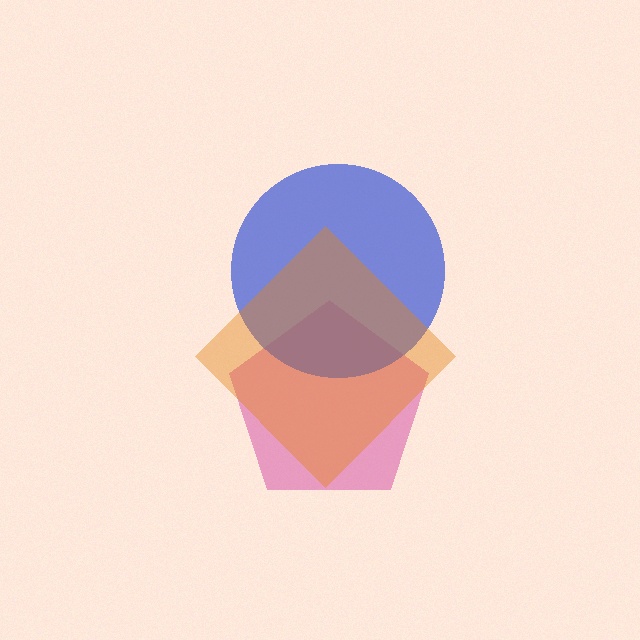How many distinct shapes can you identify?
There are 3 distinct shapes: a magenta pentagon, a blue circle, an orange diamond.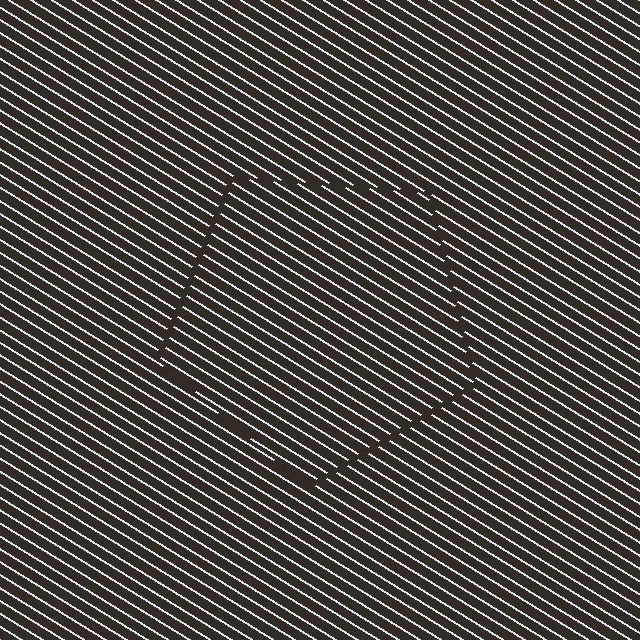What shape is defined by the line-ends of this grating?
An illusory pentagon. The interior of the shape contains the same grating, shifted by half a period — the contour is defined by the phase discontinuity where line-ends from the inner and outer gratings abut.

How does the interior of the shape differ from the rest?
The interior of the shape contains the same grating, shifted by half a period — the contour is defined by the phase discontinuity where line-ends from the inner and outer gratings abut.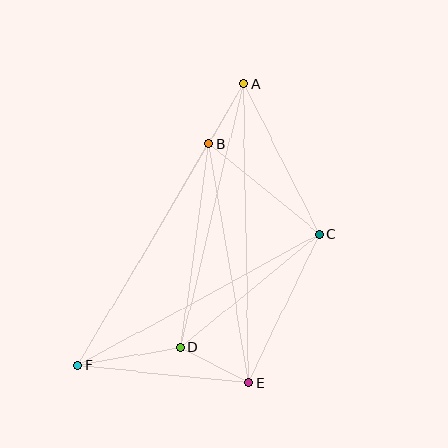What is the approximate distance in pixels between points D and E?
The distance between D and E is approximately 77 pixels.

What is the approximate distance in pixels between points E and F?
The distance between E and F is approximately 172 pixels.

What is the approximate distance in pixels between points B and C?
The distance between B and C is approximately 142 pixels.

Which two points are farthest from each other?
Points A and F are farthest from each other.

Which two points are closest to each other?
Points A and B are closest to each other.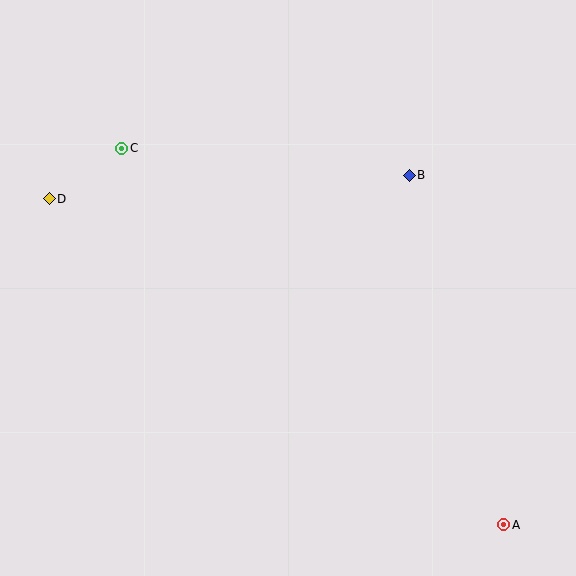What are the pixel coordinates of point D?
Point D is at (49, 199).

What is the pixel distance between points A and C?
The distance between A and C is 536 pixels.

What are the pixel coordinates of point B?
Point B is at (409, 175).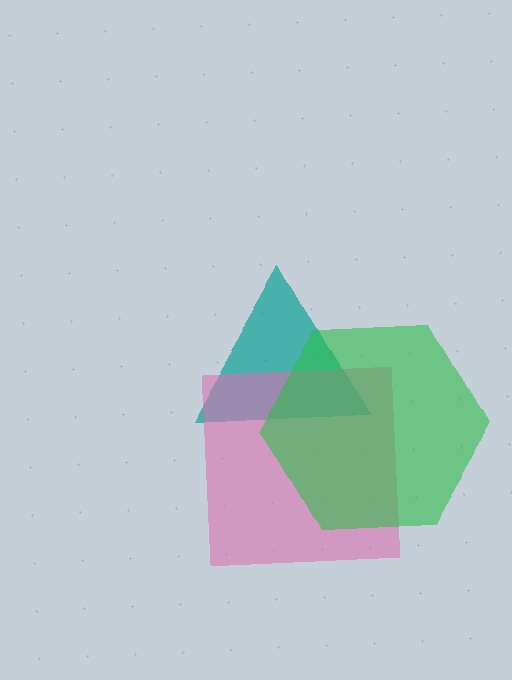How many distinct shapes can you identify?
There are 3 distinct shapes: a teal triangle, a pink square, a green hexagon.